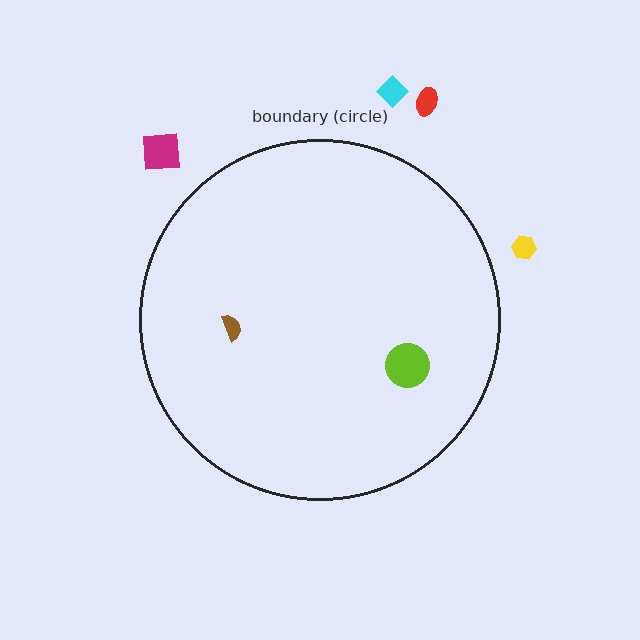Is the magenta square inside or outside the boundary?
Outside.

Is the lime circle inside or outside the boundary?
Inside.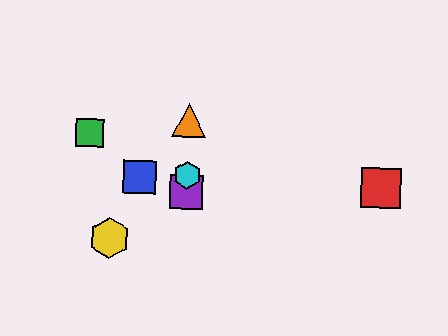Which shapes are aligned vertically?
The purple square, the orange triangle, the cyan hexagon are aligned vertically.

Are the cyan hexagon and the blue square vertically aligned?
No, the cyan hexagon is at x≈187 and the blue square is at x≈140.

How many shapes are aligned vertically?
3 shapes (the purple square, the orange triangle, the cyan hexagon) are aligned vertically.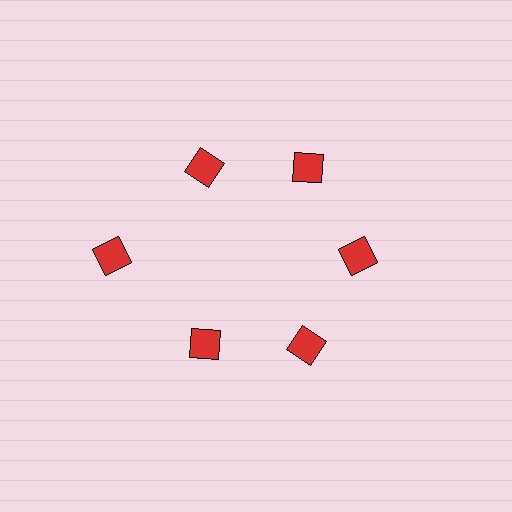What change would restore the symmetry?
The symmetry would be restored by moving it inward, back onto the ring so that all 6 diamonds sit at equal angles and equal distance from the center.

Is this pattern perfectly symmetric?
No. The 6 red diamonds are arranged in a ring, but one element near the 9 o'clock position is pushed outward from the center, breaking the 6-fold rotational symmetry.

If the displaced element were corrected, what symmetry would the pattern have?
It would have 6-fold rotational symmetry — the pattern would map onto itself every 60 degrees.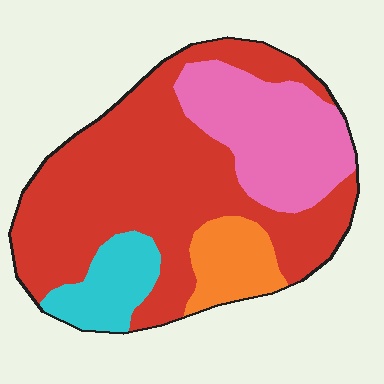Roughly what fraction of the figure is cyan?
Cyan covers around 10% of the figure.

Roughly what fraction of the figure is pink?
Pink takes up about one quarter (1/4) of the figure.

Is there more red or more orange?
Red.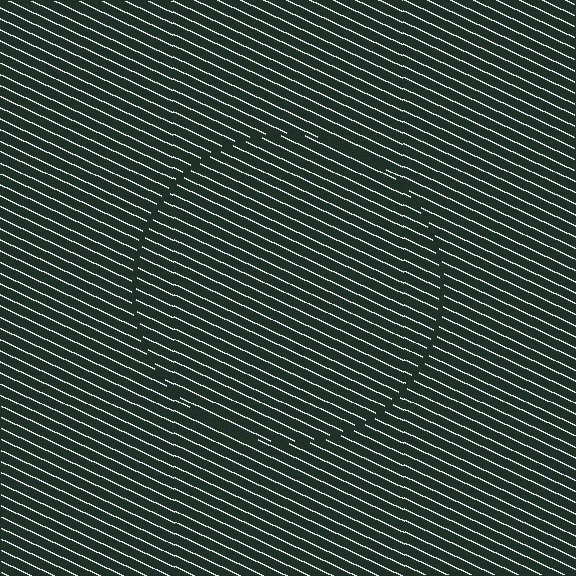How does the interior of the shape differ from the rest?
The interior of the shape contains the same grating, shifted by half a period — the contour is defined by the phase discontinuity where line-ends from the inner and outer gratings abut.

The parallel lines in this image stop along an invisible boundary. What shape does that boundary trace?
An illusory circle. The interior of the shape contains the same grating, shifted by half a period — the contour is defined by the phase discontinuity where line-ends from the inner and outer gratings abut.